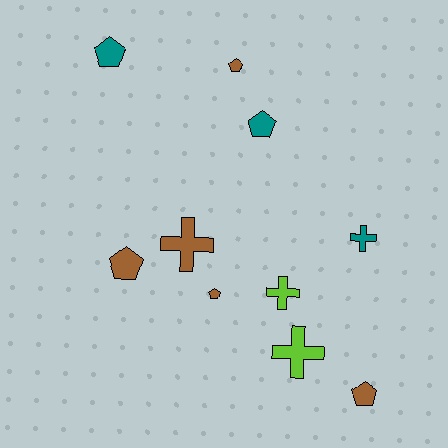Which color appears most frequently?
Brown, with 5 objects.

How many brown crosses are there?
There is 1 brown cross.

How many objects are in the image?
There are 10 objects.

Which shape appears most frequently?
Pentagon, with 6 objects.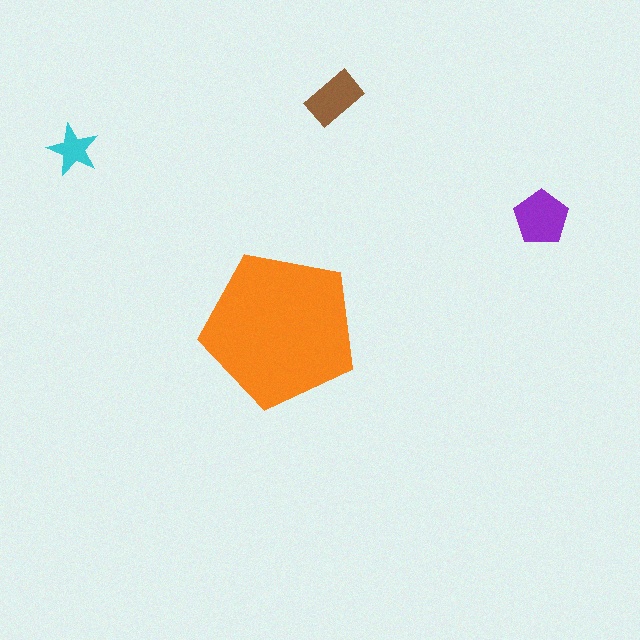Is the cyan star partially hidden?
No, the cyan star is fully visible.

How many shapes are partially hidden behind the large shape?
0 shapes are partially hidden.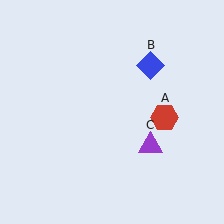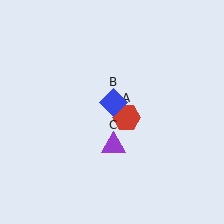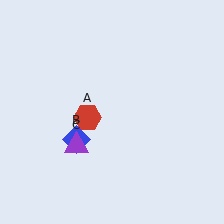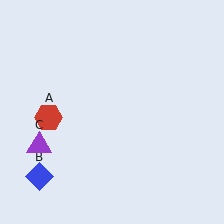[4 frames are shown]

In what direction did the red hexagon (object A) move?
The red hexagon (object A) moved left.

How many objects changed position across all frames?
3 objects changed position: red hexagon (object A), blue diamond (object B), purple triangle (object C).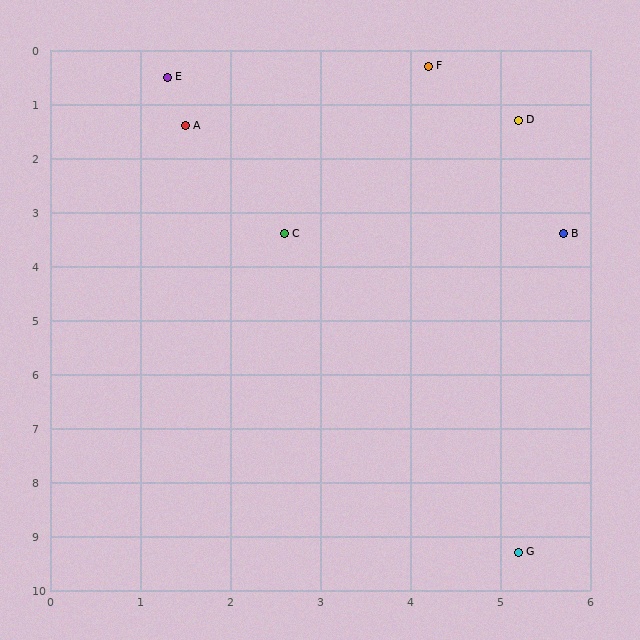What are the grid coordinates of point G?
Point G is at approximately (5.2, 9.3).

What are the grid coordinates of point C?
Point C is at approximately (2.6, 3.4).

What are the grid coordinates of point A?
Point A is at approximately (1.5, 1.4).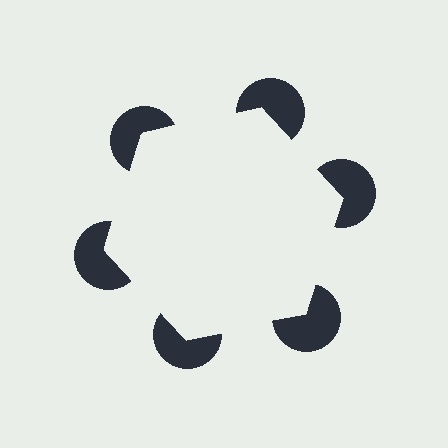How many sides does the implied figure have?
6 sides.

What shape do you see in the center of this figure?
An illusory hexagon — its edges are inferred from the aligned wedge cuts in the pac-man discs, not physically drawn.